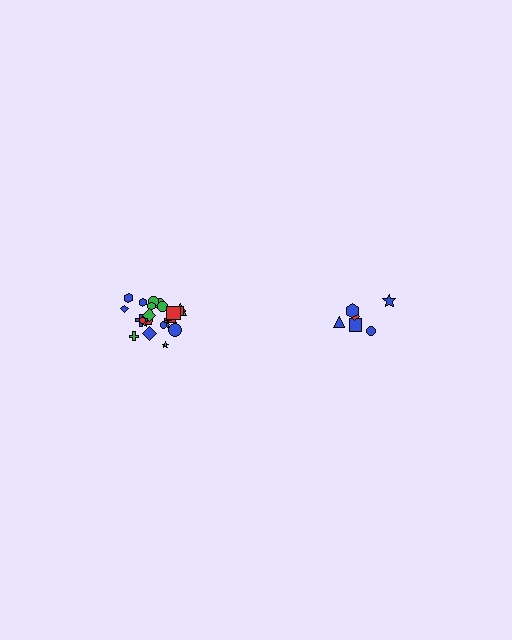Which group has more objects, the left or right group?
The left group.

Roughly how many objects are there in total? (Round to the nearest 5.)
Roughly 30 objects in total.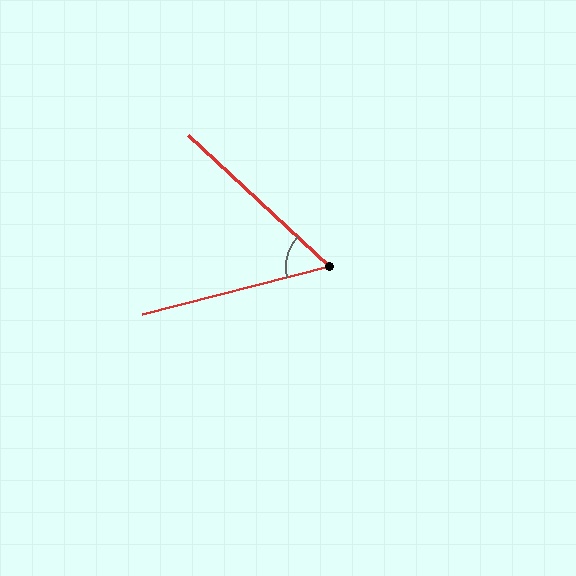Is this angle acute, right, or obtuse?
It is acute.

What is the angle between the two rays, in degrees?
Approximately 57 degrees.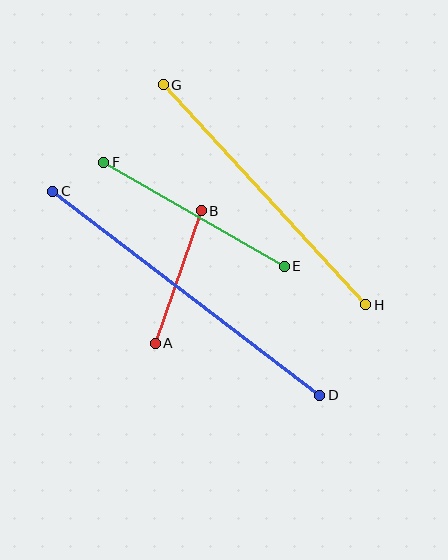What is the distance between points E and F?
The distance is approximately 208 pixels.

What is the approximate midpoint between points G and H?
The midpoint is at approximately (265, 195) pixels.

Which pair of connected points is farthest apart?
Points C and D are farthest apart.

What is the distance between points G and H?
The distance is approximately 299 pixels.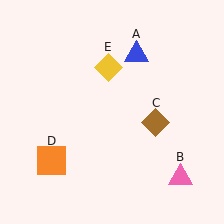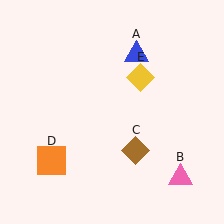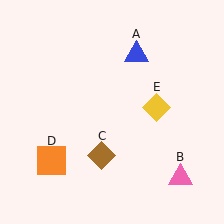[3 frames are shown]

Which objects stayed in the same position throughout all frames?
Blue triangle (object A) and pink triangle (object B) and orange square (object D) remained stationary.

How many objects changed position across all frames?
2 objects changed position: brown diamond (object C), yellow diamond (object E).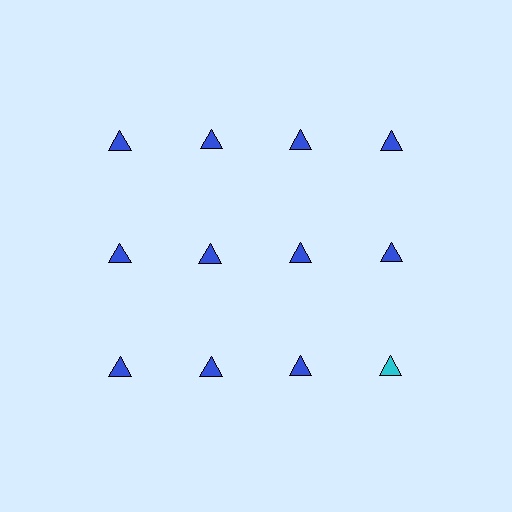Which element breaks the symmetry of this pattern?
The cyan triangle in the third row, second from right column breaks the symmetry. All other shapes are blue triangles.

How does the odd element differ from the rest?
It has a different color: cyan instead of blue.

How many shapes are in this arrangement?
There are 12 shapes arranged in a grid pattern.